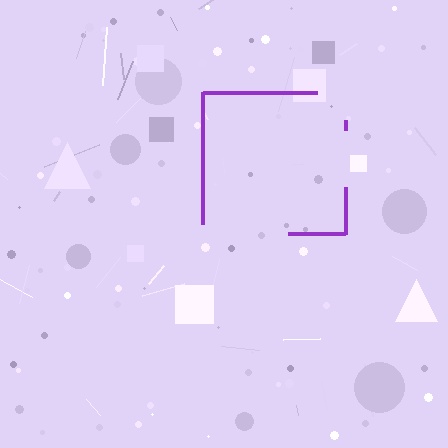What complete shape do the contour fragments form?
The contour fragments form a square.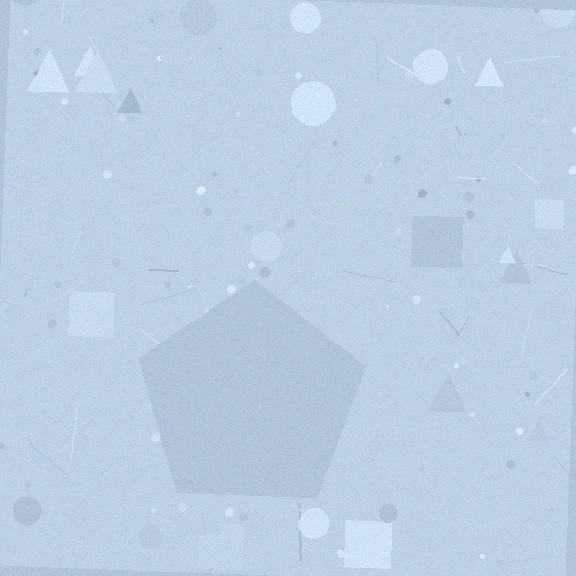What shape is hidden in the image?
A pentagon is hidden in the image.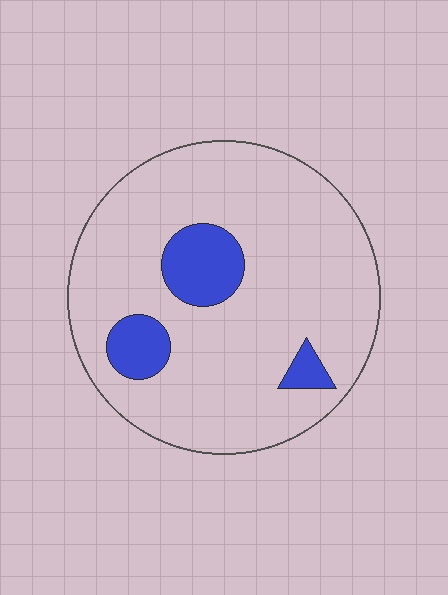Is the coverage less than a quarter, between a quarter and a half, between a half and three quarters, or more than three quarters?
Less than a quarter.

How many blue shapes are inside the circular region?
3.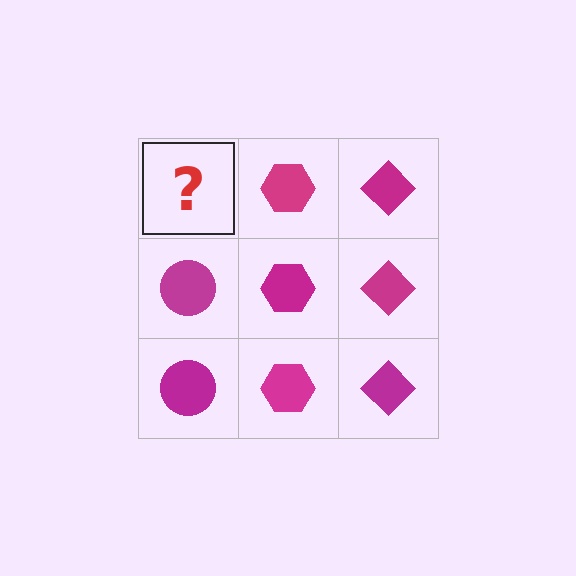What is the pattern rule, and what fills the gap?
The rule is that each column has a consistent shape. The gap should be filled with a magenta circle.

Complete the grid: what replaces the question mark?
The question mark should be replaced with a magenta circle.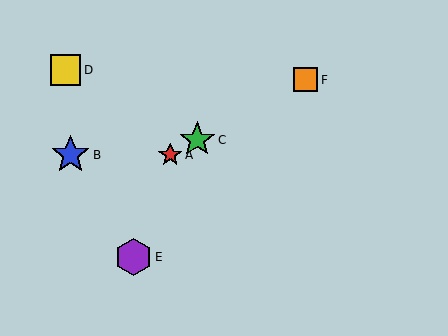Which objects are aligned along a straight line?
Objects A, C, F are aligned along a straight line.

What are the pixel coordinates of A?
Object A is at (170, 155).